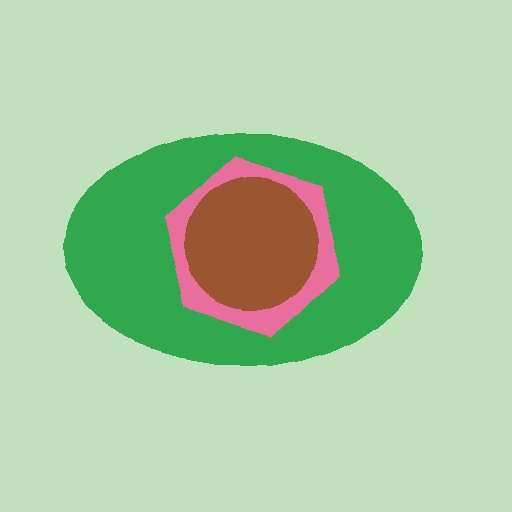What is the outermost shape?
The green ellipse.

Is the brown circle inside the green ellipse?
Yes.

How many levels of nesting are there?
3.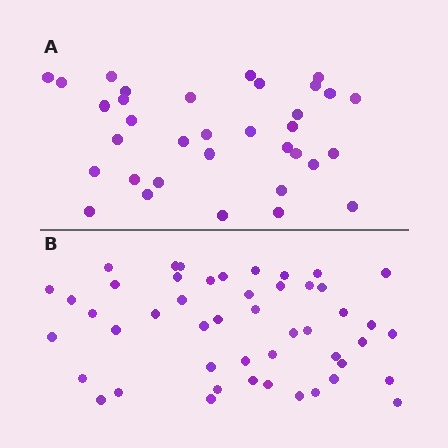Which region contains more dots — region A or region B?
Region B (the bottom region) has more dots.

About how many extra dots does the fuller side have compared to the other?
Region B has approximately 15 more dots than region A.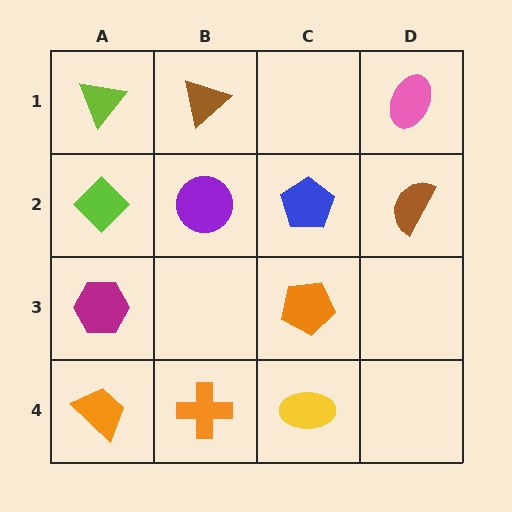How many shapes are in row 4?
3 shapes.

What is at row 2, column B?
A purple circle.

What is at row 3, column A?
A magenta hexagon.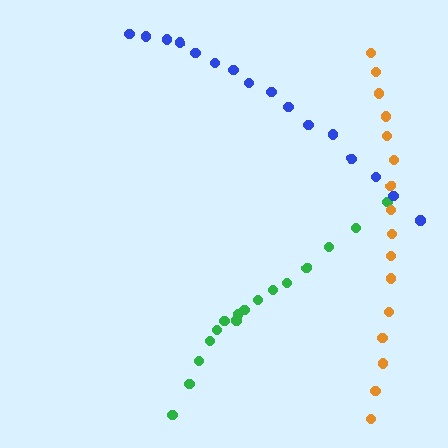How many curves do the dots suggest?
There are 3 distinct paths.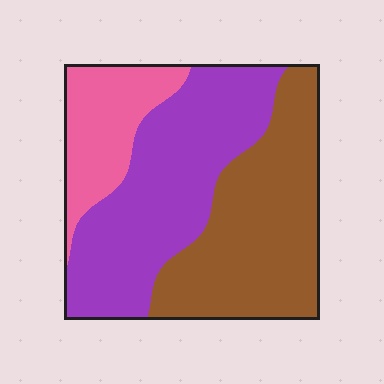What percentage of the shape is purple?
Purple takes up about two fifths (2/5) of the shape.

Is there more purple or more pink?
Purple.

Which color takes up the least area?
Pink, at roughly 20%.